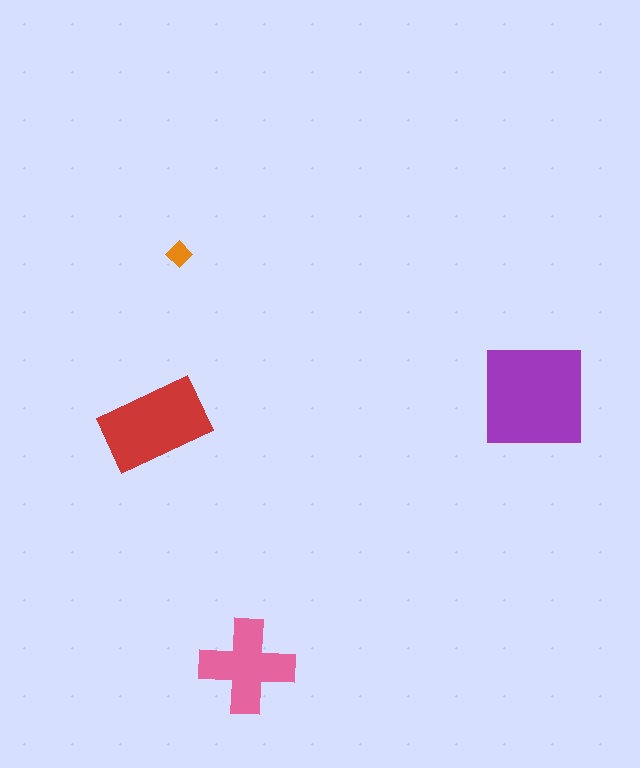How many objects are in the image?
There are 4 objects in the image.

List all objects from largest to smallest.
The purple square, the red rectangle, the pink cross, the orange diamond.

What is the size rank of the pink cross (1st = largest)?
3rd.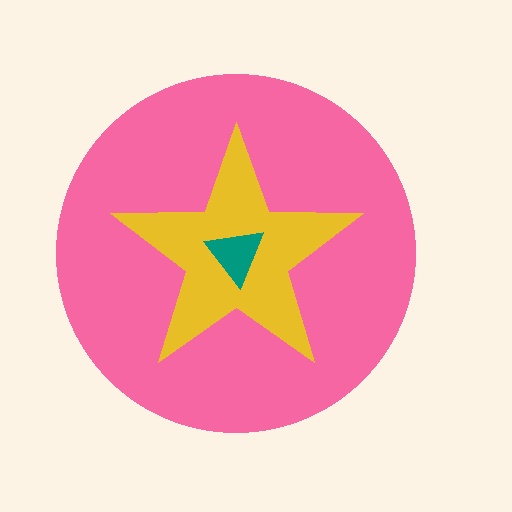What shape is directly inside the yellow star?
The teal triangle.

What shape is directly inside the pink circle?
The yellow star.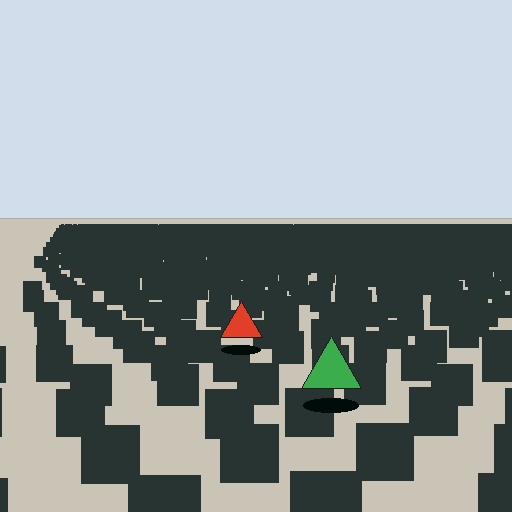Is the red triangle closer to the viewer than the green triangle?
No. The green triangle is closer — you can tell from the texture gradient: the ground texture is coarser near it.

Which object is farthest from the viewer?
The red triangle is farthest from the viewer. It appears smaller and the ground texture around it is denser.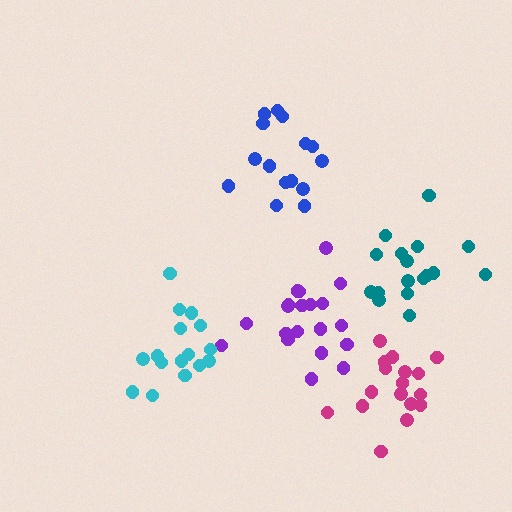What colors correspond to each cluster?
The clusters are colored: purple, blue, cyan, teal, magenta.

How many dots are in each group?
Group 1: 20 dots, Group 2: 15 dots, Group 3: 16 dots, Group 4: 17 dots, Group 5: 17 dots (85 total).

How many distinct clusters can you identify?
There are 5 distinct clusters.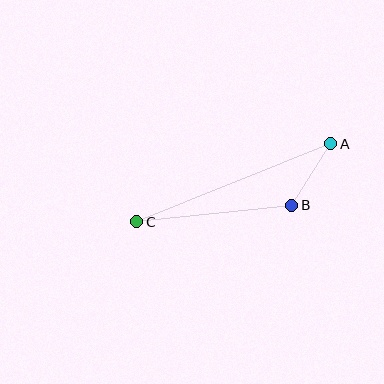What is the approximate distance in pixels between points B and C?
The distance between B and C is approximately 156 pixels.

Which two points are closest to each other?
Points A and B are closest to each other.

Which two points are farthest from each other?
Points A and C are farthest from each other.